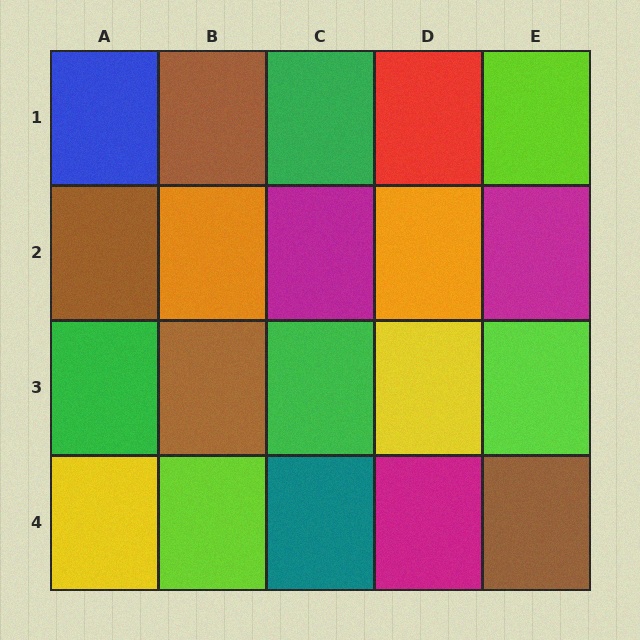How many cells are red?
1 cell is red.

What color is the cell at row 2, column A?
Brown.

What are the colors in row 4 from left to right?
Yellow, lime, teal, magenta, brown.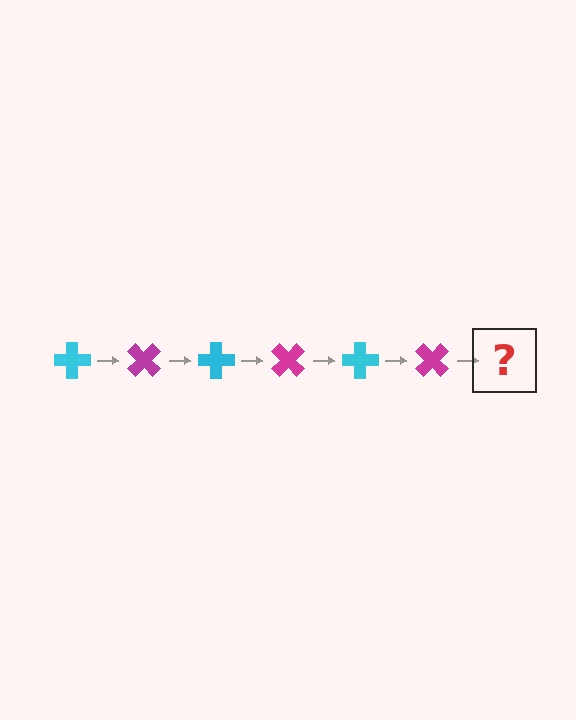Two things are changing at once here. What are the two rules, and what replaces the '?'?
The two rules are that it rotates 45 degrees each step and the color cycles through cyan and magenta. The '?' should be a cyan cross, rotated 270 degrees from the start.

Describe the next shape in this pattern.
It should be a cyan cross, rotated 270 degrees from the start.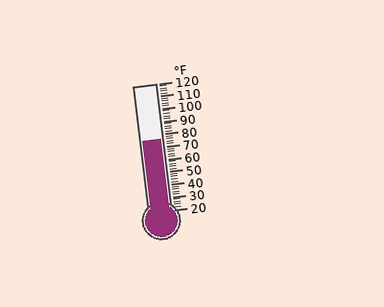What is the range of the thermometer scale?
The thermometer scale ranges from 20°F to 120°F.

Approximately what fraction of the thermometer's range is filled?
The thermometer is filled to approximately 55% of its range.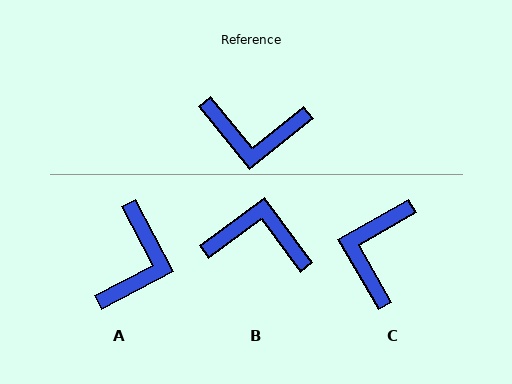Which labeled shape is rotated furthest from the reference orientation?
B, about 178 degrees away.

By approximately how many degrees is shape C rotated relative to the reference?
Approximately 99 degrees clockwise.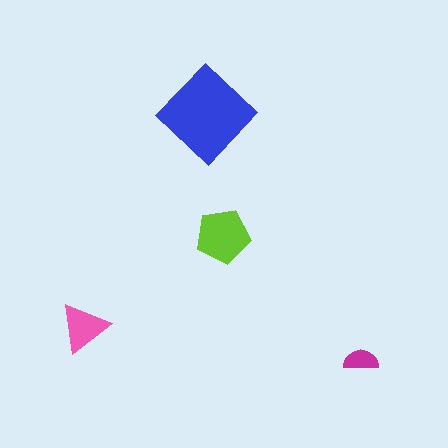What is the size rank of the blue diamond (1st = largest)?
1st.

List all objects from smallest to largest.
The magenta semicircle, the pink triangle, the lime pentagon, the blue diamond.